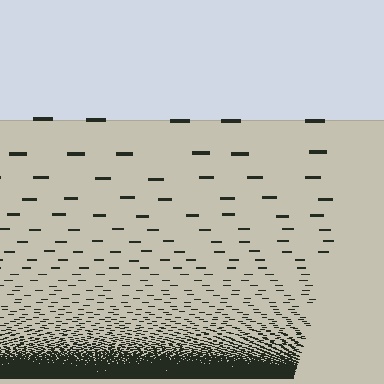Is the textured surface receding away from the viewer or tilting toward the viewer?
The surface appears to tilt toward the viewer. Texture elements get larger and sparser toward the top.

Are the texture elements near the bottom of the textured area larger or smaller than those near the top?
Smaller. The gradient is inverted — elements near the bottom are smaller and denser.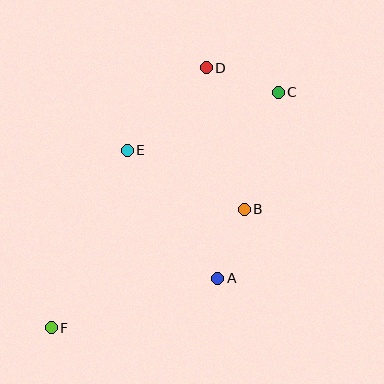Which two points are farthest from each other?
Points C and F are farthest from each other.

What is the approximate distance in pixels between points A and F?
The distance between A and F is approximately 174 pixels.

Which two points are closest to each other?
Points A and B are closest to each other.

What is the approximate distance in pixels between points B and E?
The distance between B and E is approximately 131 pixels.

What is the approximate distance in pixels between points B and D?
The distance between B and D is approximately 147 pixels.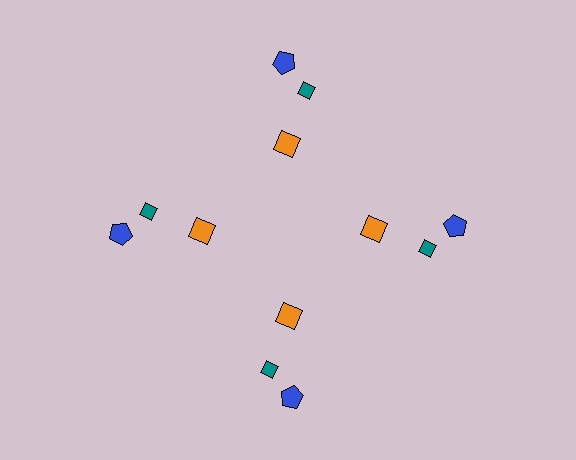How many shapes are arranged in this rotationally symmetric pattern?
There are 12 shapes, arranged in 4 groups of 3.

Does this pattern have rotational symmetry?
Yes, this pattern has 4-fold rotational symmetry. It looks the same after rotating 90 degrees around the center.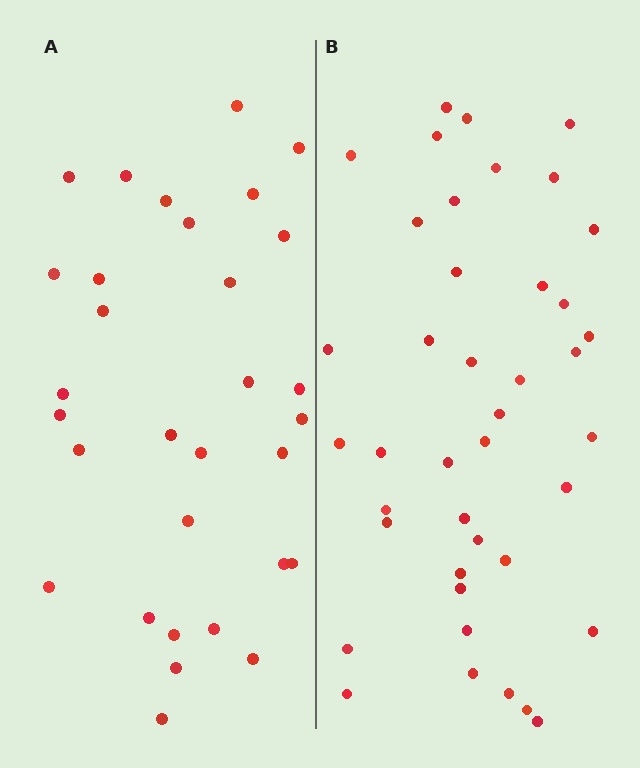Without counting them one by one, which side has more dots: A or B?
Region B (the right region) has more dots.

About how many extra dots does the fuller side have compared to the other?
Region B has roughly 10 or so more dots than region A.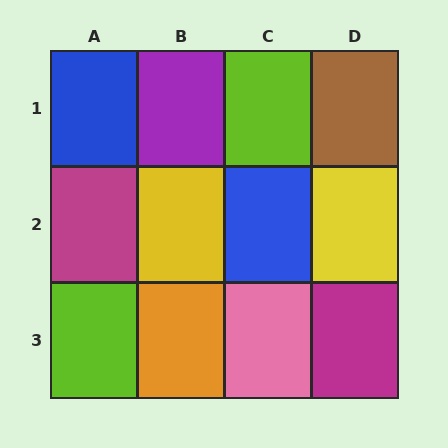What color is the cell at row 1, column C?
Lime.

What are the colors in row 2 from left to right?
Magenta, yellow, blue, yellow.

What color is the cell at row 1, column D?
Brown.